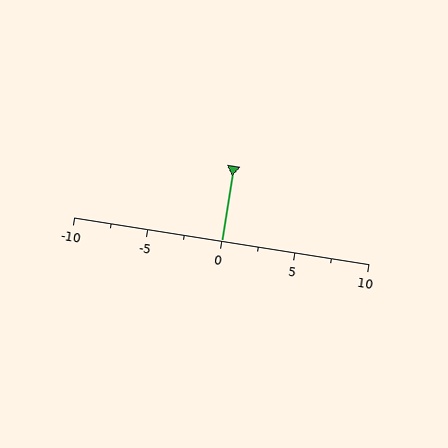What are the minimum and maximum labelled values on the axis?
The axis runs from -10 to 10.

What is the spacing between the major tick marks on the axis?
The major ticks are spaced 5 apart.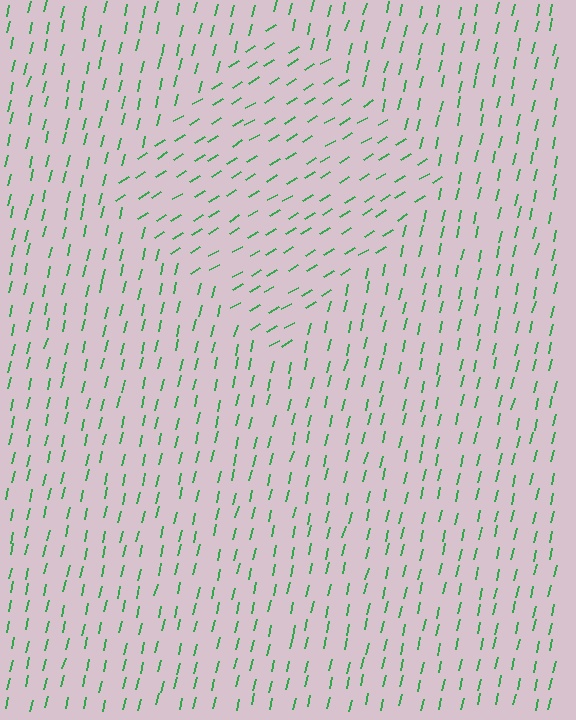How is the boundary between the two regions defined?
The boundary is defined purely by a change in line orientation (approximately 45 degrees difference). All lines are the same color and thickness.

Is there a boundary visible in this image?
Yes, there is a texture boundary formed by a change in line orientation.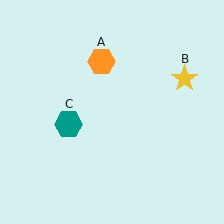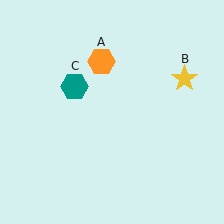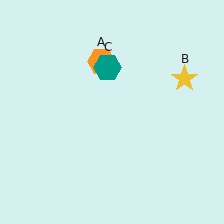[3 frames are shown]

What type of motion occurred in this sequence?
The teal hexagon (object C) rotated clockwise around the center of the scene.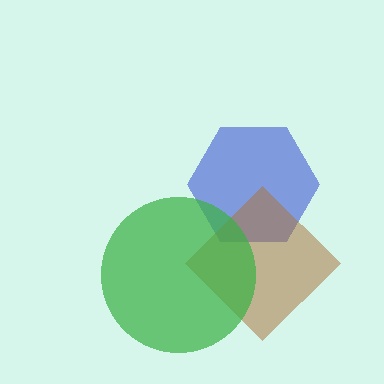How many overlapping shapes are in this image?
There are 3 overlapping shapes in the image.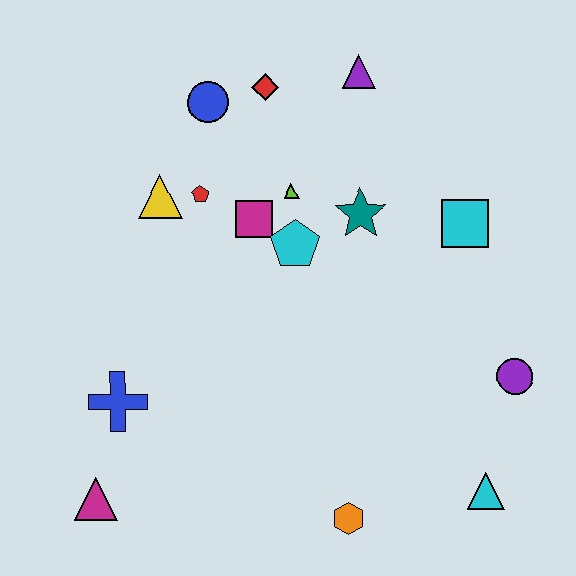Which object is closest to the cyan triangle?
The purple circle is closest to the cyan triangle.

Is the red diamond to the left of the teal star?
Yes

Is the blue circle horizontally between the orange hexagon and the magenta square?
No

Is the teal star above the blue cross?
Yes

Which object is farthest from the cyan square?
The magenta triangle is farthest from the cyan square.